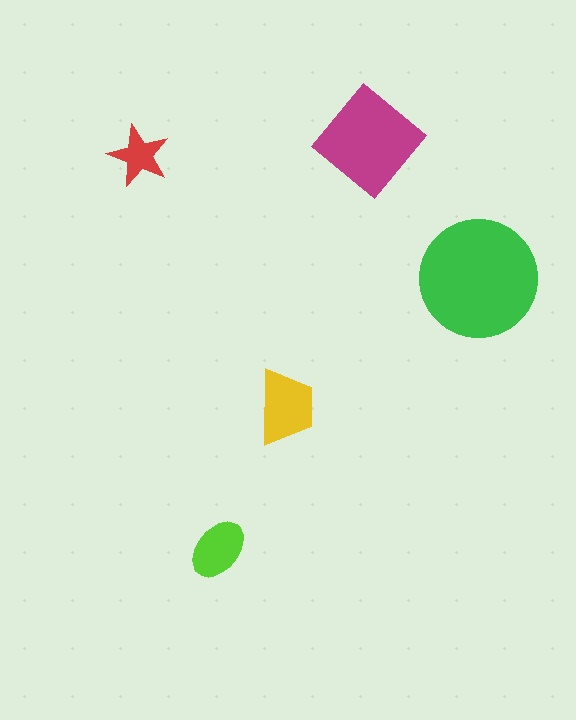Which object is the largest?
The green circle.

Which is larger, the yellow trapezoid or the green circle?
The green circle.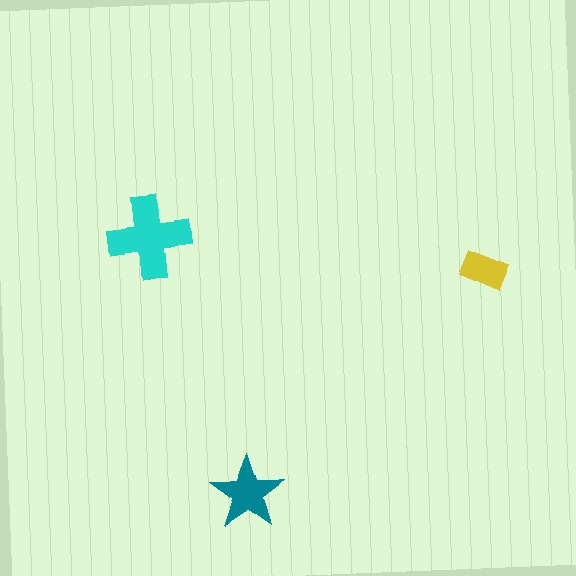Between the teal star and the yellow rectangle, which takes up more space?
The teal star.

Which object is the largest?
The cyan cross.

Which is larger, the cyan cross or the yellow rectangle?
The cyan cross.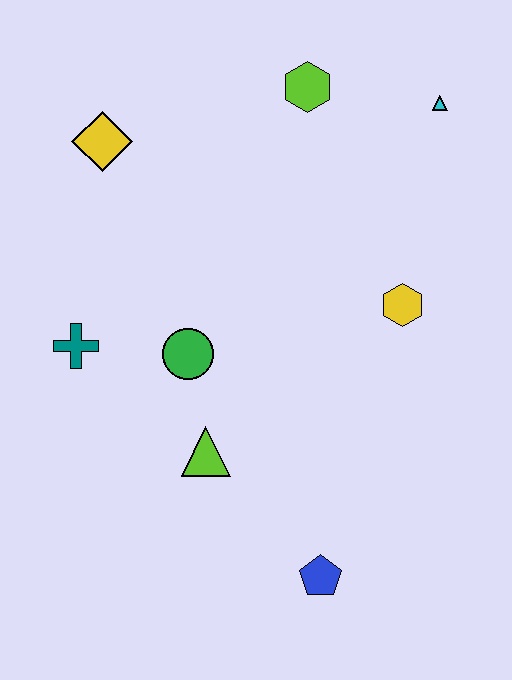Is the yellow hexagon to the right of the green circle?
Yes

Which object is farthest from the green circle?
The cyan triangle is farthest from the green circle.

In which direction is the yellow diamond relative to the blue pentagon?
The yellow diamond is above the blue pentagon.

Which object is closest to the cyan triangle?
The lime hexagon is closest to the cyan triangle.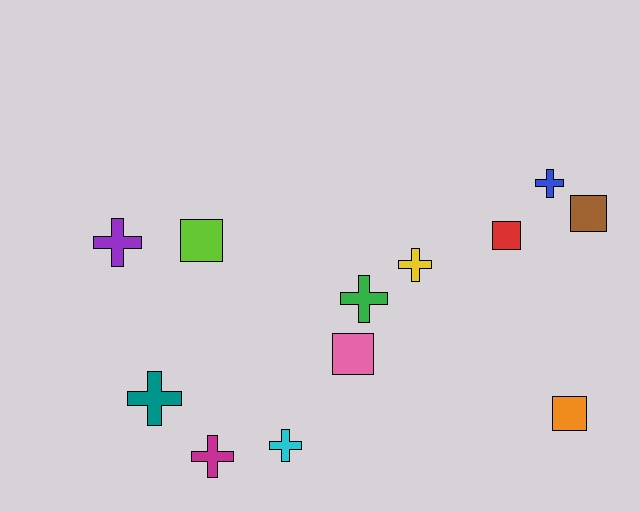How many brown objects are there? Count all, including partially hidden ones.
There is 1 brown object.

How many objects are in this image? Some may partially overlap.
There are 12 objects.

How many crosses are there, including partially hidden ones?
There are 7 crosses.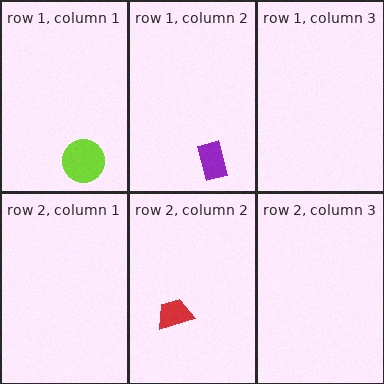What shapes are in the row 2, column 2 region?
The red trapezoid.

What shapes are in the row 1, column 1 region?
The lime circle.